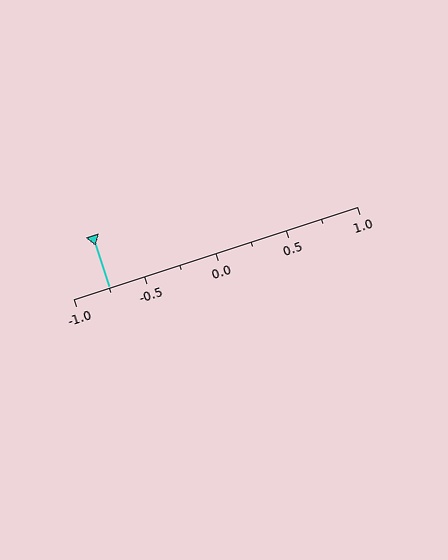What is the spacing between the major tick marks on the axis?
The major ticks are spaced 0.5 apart.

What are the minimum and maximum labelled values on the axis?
The axis runs from -1.0 to 1.0.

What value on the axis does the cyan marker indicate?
The marker indicates approximately -0.75.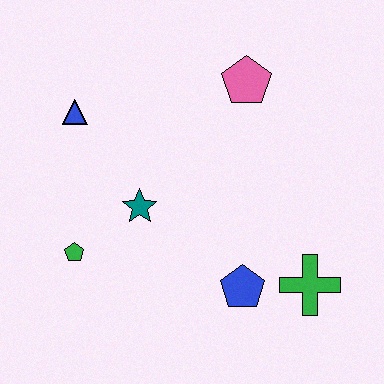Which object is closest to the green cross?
The blue pentagon is closest to the green cross.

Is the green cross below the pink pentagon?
Yes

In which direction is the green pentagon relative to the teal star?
The green pentagon is to the left of the teal star.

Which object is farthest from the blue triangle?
The green cross is farthest from the blue triangle.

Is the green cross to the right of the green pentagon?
Yes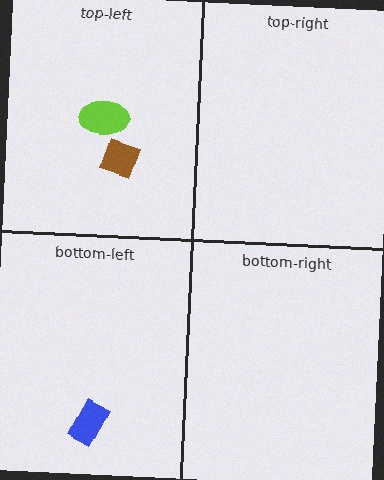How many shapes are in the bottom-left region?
1.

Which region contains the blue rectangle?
The bottom-left region.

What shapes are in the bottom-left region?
The blue rectangle.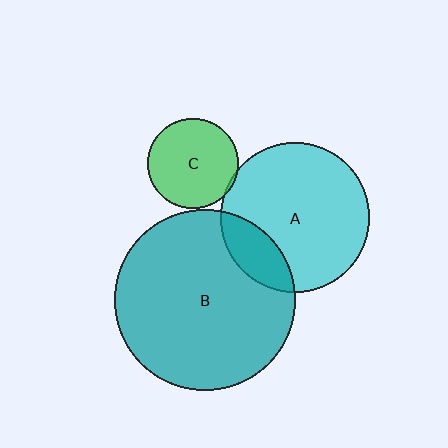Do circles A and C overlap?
Yes.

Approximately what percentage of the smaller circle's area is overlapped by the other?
Approximately 5%.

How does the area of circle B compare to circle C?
Approximately 4.0 times.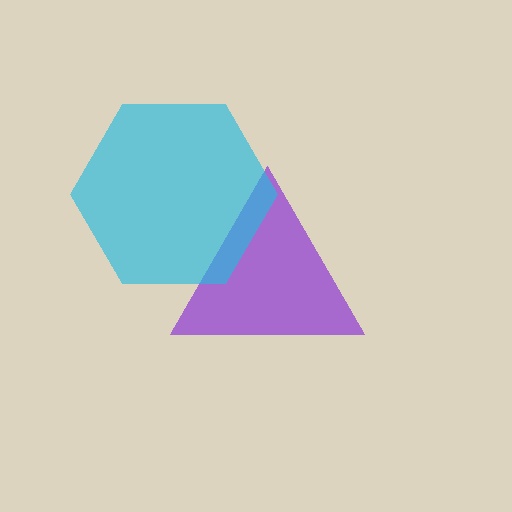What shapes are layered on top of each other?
The layered shapes are: a purple triangle, a cyan hexagon.